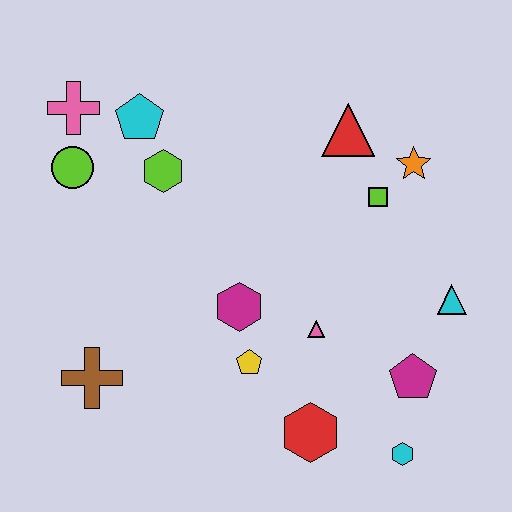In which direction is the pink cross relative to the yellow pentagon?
The pink cross is above the yellow pentagon.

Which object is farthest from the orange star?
The brown cross is farthest from the orange star.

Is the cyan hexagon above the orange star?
No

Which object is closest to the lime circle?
The pink cross is closest to the lime circle.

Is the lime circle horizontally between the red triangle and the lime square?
No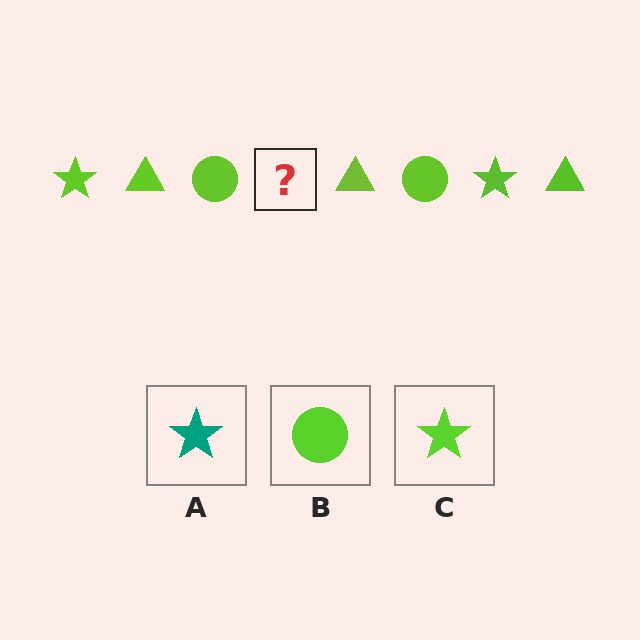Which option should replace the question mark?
Option C.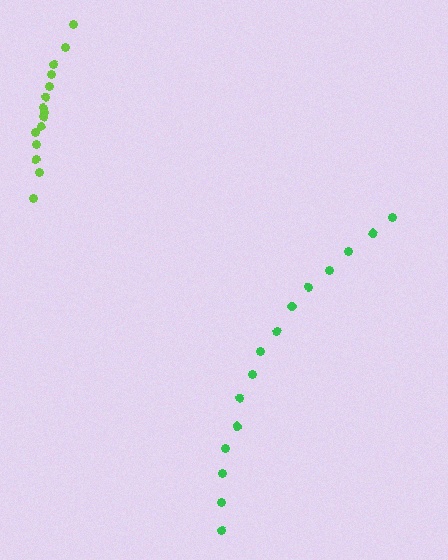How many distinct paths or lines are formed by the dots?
There are 2 distinct paths.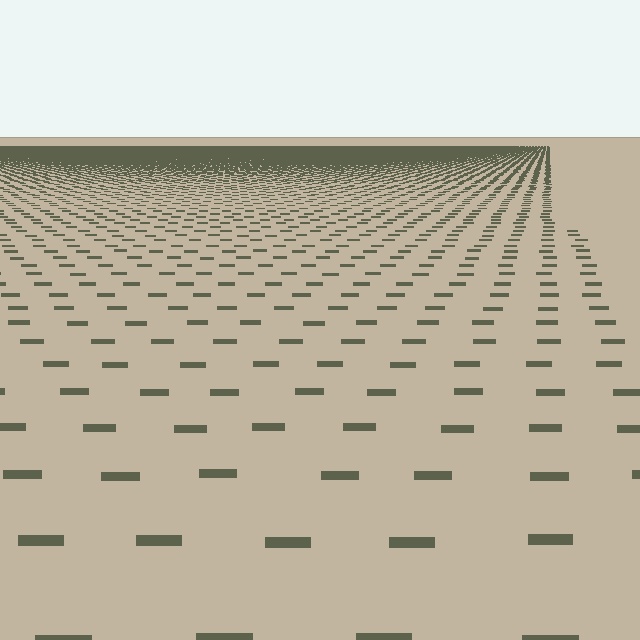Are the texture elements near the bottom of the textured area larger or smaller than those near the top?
Larger. Near the bottom, elements are closer to the viewer and appear at a bigger on-screen size.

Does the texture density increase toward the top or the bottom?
Density increases toward the top.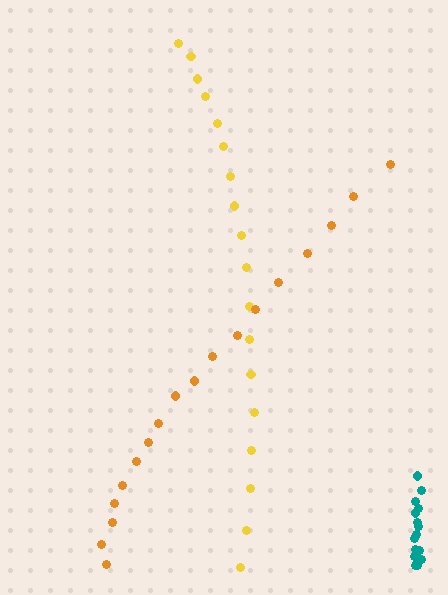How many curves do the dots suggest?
There are 3 distinct paths.